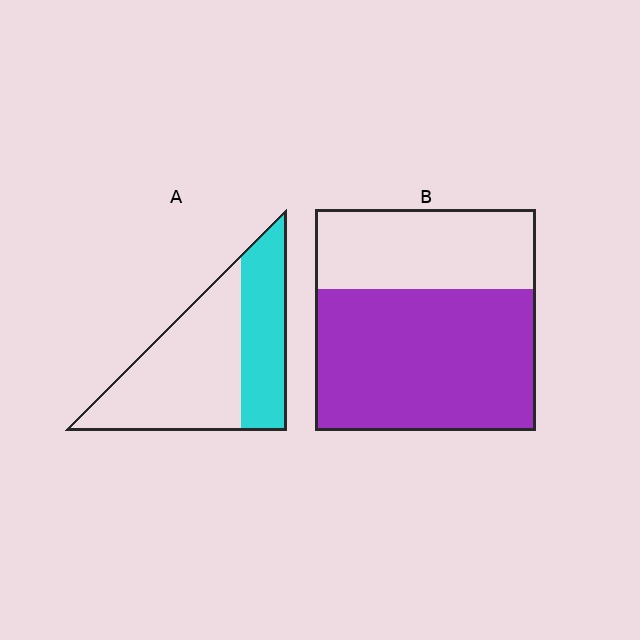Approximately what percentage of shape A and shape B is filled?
A is approximately 35% and B is approximately 65%.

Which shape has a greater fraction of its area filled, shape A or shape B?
Shape B.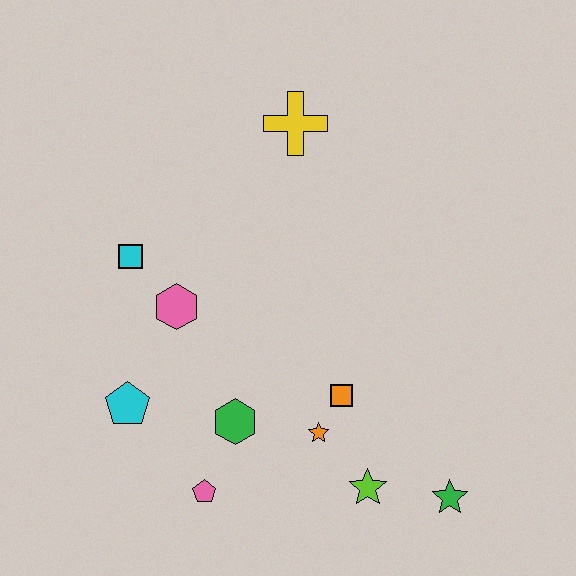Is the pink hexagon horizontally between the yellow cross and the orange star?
No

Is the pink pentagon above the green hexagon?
No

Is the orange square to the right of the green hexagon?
Yes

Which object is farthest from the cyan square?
The green star is farthest from the cyan square.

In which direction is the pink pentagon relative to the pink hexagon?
The pink pentagon is below the pink hexagon.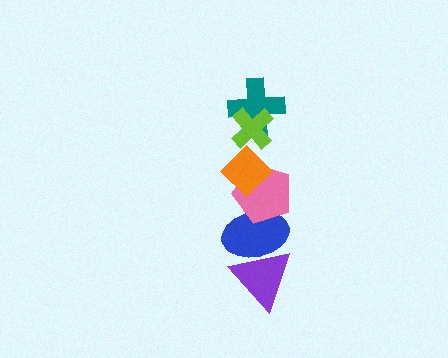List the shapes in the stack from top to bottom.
From top to bottom: the lime cross, the teal cross, the orange diamond, the pink pentagon, the blue ellipse, the purple triangle.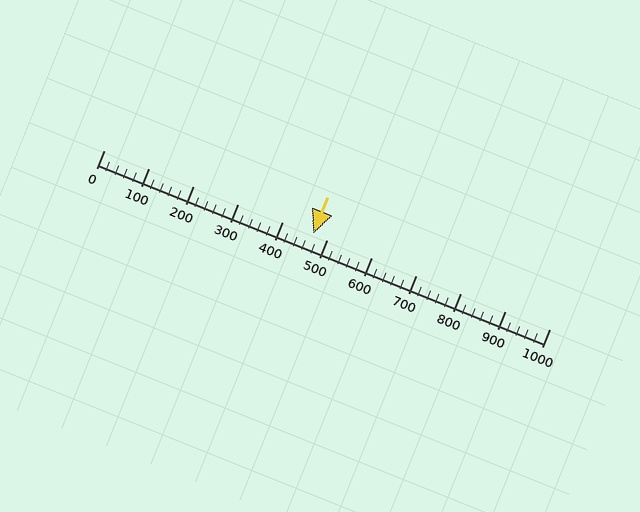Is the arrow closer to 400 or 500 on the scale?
The arrow is closer to 500.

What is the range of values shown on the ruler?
The ruler shows values from 0 to 1000.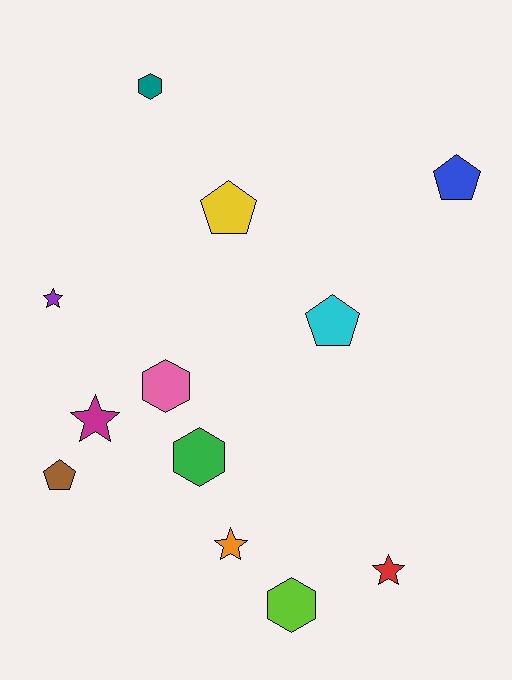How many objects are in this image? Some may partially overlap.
There are 12 objects.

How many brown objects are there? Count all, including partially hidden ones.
There is 1 brown object.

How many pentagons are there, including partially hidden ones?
There are 4 pentagons.